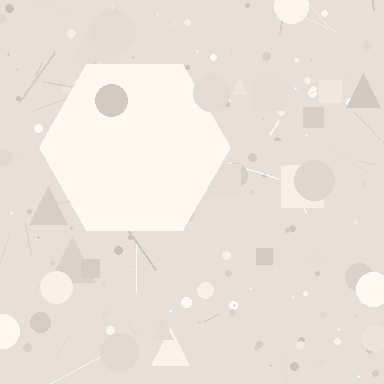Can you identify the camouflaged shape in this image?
The camouflaged shape is a hexagon.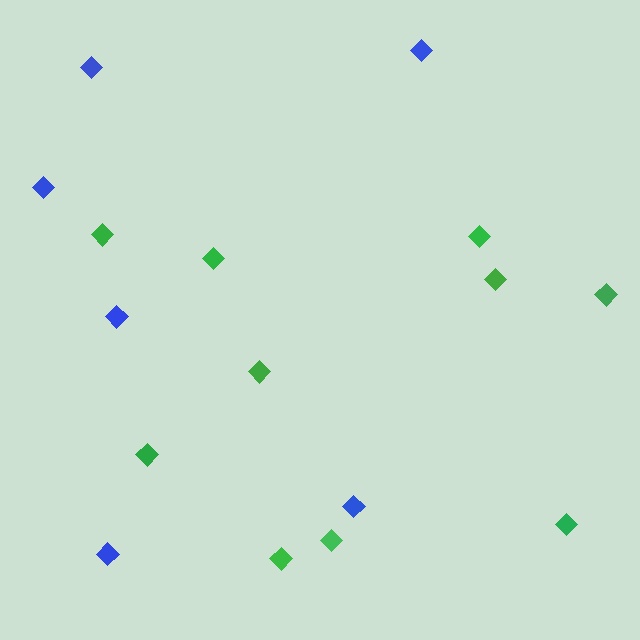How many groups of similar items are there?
There are 2 groups: one group of blue diamonds (6) and one group of green diamonds (10).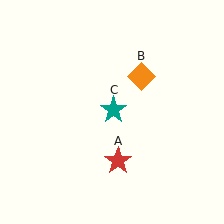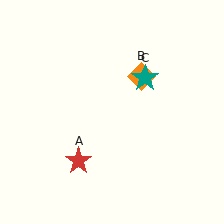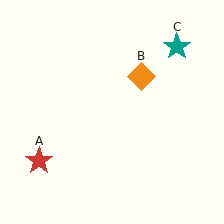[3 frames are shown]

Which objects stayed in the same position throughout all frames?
Orange diamond (object B) remained stationary.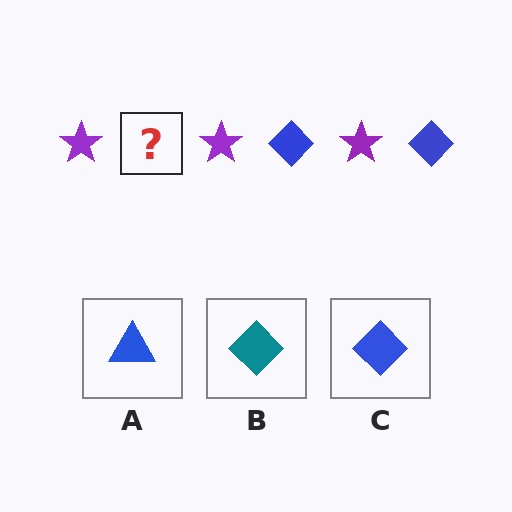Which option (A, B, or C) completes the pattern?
C.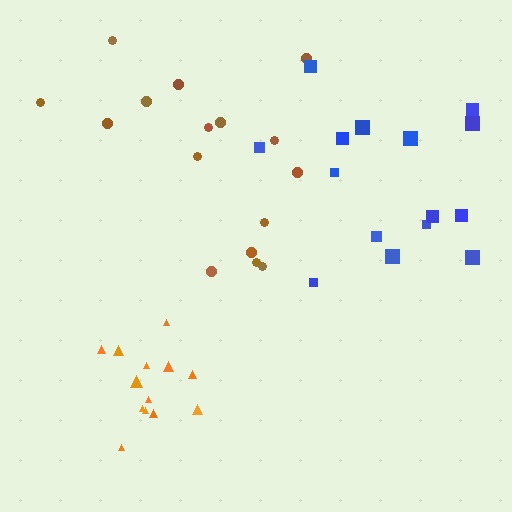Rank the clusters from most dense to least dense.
orange, blue, brown.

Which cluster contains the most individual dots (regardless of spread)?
Brown (16).